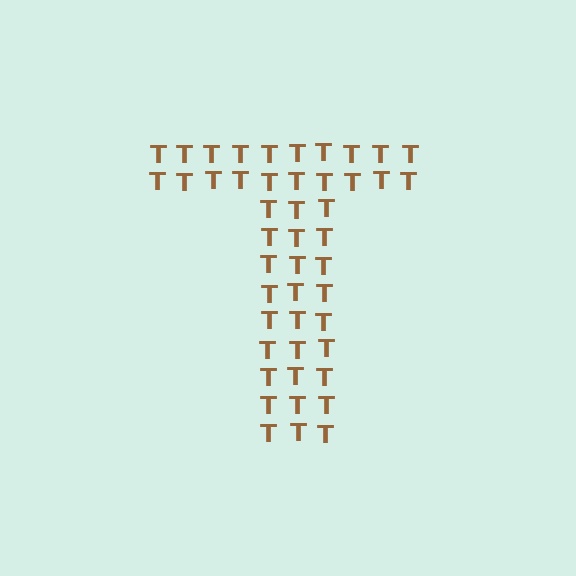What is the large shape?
The large shape is the letter T.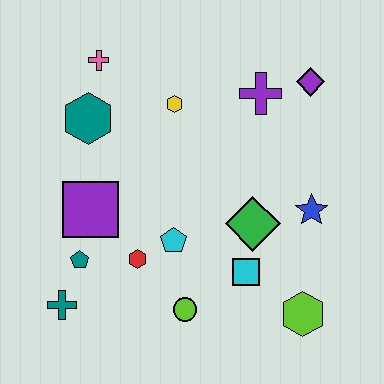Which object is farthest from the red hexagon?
The purple diamond is farthest from the red hexagon.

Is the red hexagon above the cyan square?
Yes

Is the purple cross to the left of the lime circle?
No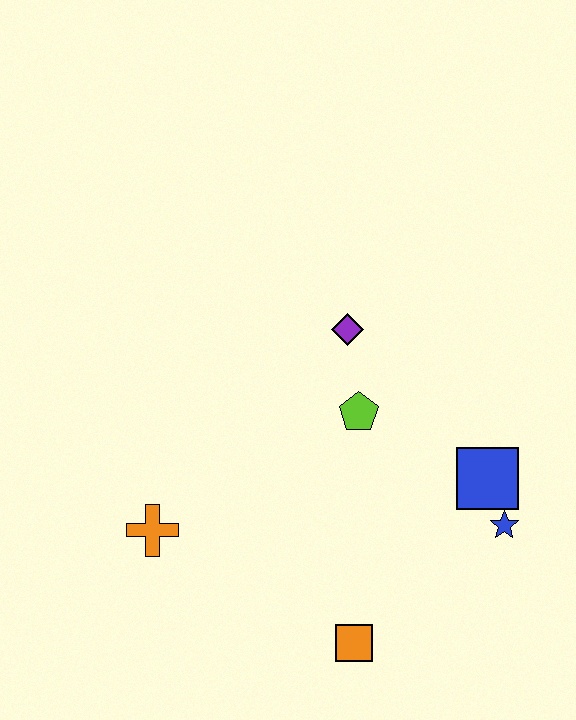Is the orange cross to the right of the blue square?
No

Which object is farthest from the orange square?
The purple diamond is farthest from the orange square.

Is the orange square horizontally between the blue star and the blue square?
No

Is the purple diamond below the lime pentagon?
No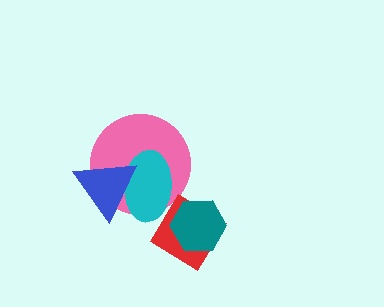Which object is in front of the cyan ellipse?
The blue triangle is in front of the cyan ellipse.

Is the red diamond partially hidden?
Yes, it is partially covered by another shape.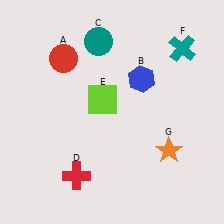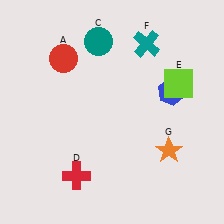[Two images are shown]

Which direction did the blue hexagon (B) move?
The blue hexagon (B) moved right.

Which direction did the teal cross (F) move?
The teal cross (F) moved left.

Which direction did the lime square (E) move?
The lime square (E) moved right.